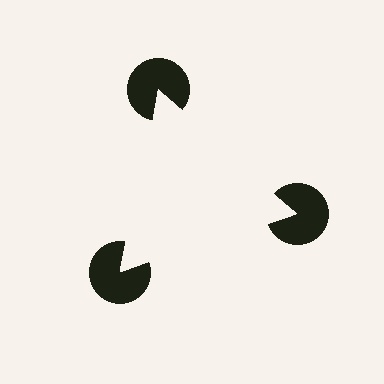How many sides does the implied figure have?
3 sides.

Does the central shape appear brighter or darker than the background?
It typically appears slightly brighter than the background, even though no actual brightness change is drawn.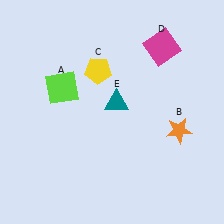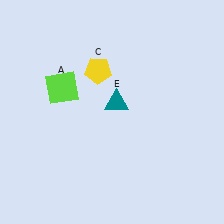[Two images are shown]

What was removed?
The orange star (B), the magenta square (D) were removed in Image 2.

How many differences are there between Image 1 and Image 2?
There are 2 differences between the two images.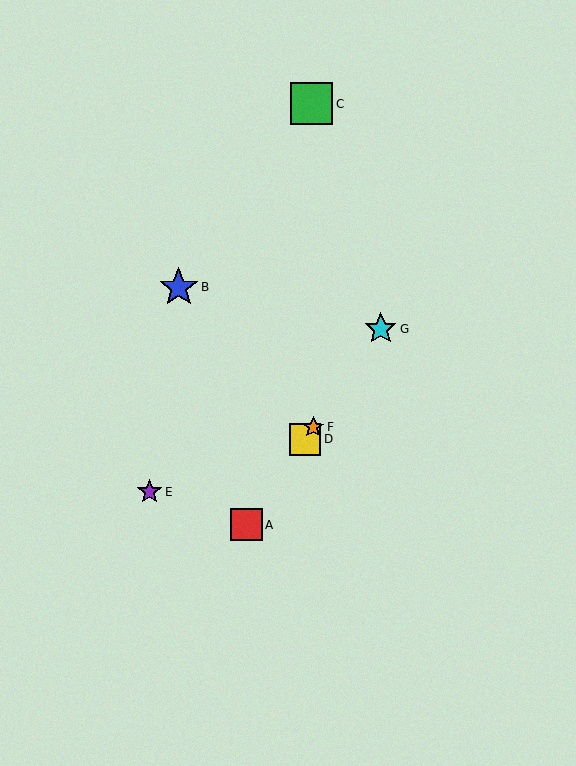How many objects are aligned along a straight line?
4 objects (A, D, F, G) are aligned along a straight line.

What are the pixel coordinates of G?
Object G is at (381, 329).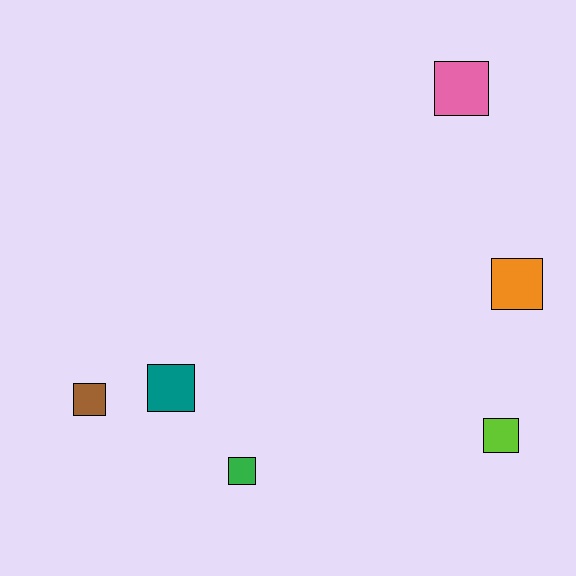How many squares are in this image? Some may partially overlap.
There are 6 squares.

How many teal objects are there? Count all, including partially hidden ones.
There is 1 teal object.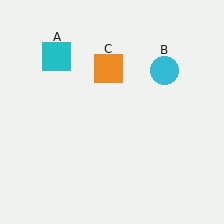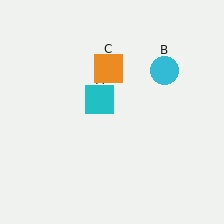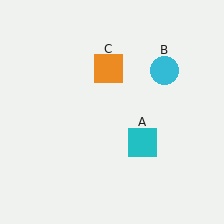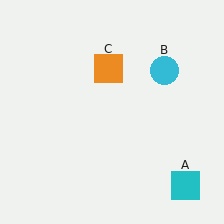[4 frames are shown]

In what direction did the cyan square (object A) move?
The cyan square (object A) moved down and to the right.